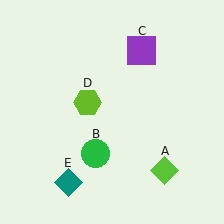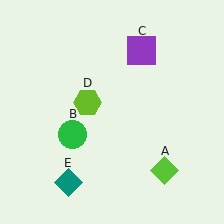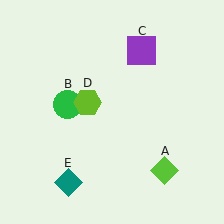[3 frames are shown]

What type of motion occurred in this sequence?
The green circle (object B) rotated clockwise around the center of the scene.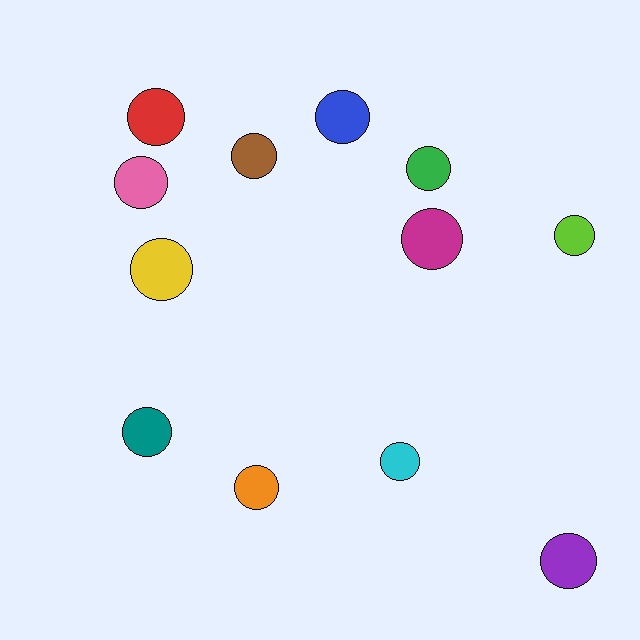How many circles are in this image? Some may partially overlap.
There are 12 circles.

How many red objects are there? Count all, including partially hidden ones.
There is 1 red object.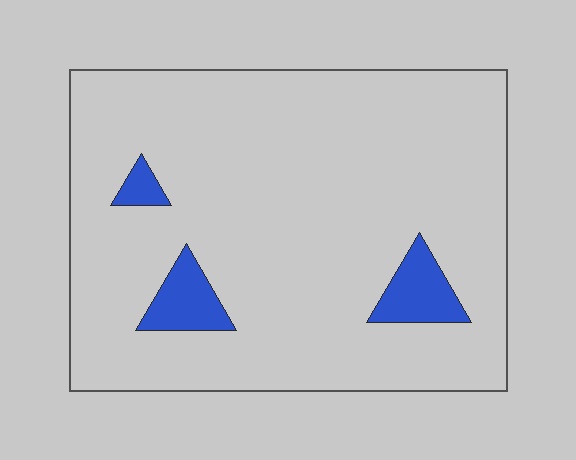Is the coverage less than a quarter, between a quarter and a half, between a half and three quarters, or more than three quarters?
Less than a quarter.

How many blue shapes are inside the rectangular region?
3.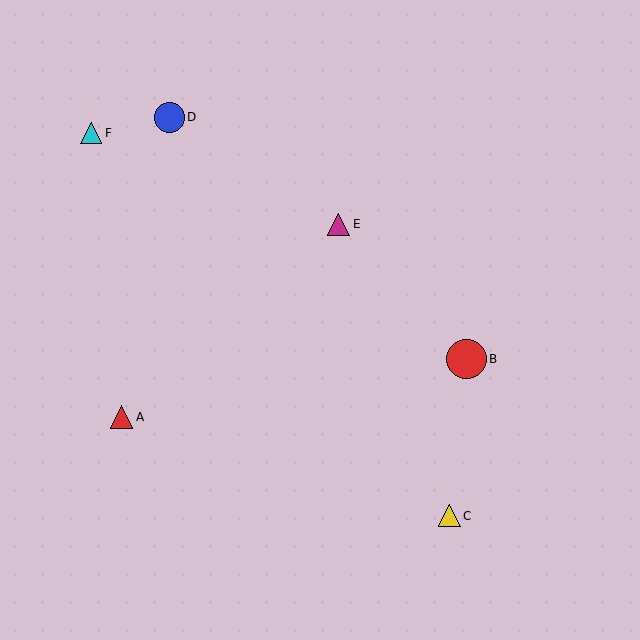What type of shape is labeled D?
Shape D is a blue circle.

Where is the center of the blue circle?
The center of the blue circle is at (169, 117).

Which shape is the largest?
The red circle (labeled B) is the largest.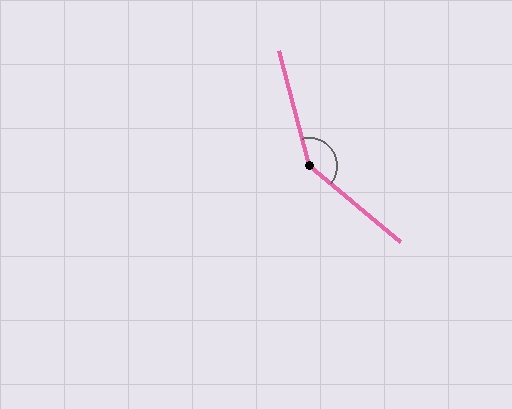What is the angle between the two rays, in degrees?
Approximately 145 degrees.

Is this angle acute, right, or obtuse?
It is obtuse.